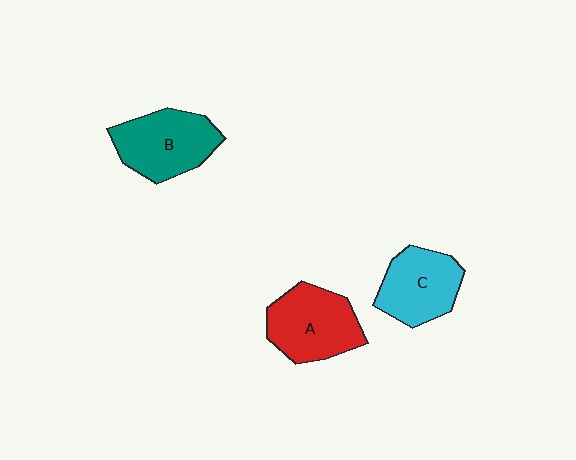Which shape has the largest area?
Shape A (red).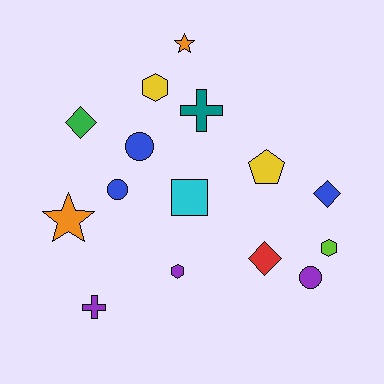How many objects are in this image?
There are 15 objects.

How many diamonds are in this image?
There are 3 diamonds.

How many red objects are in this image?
There is 1 red object.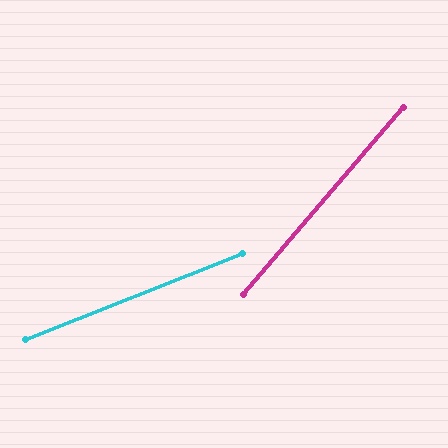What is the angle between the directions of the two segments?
Approximately 28 degrees.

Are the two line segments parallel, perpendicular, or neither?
Neither parallel nor perpendicular — they differ by about 28°.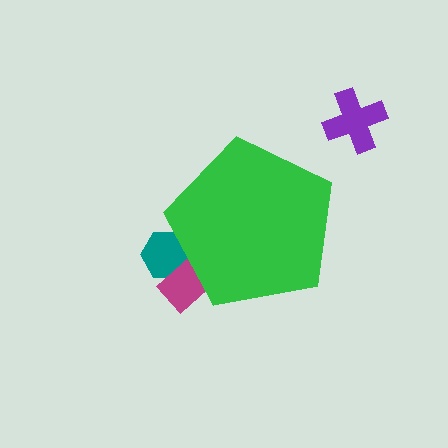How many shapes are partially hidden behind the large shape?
2 shapes are partially hidden.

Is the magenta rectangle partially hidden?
Yes, the magenta rectangle is partially hidden behind the green pentagon.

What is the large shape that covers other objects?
A green pentagon.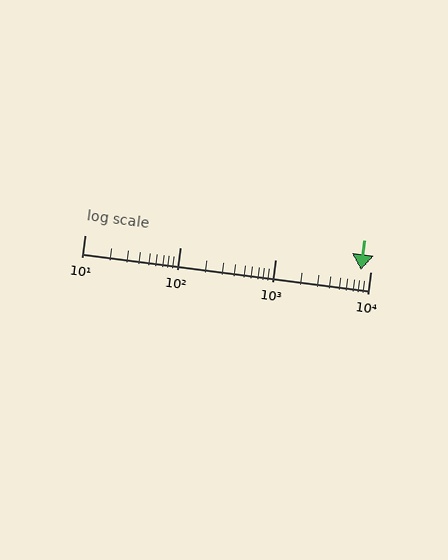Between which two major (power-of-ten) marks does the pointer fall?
The pointer is between 1000 and 10000.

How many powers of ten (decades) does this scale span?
The scale spans 3 decades, from 10 to 10000.